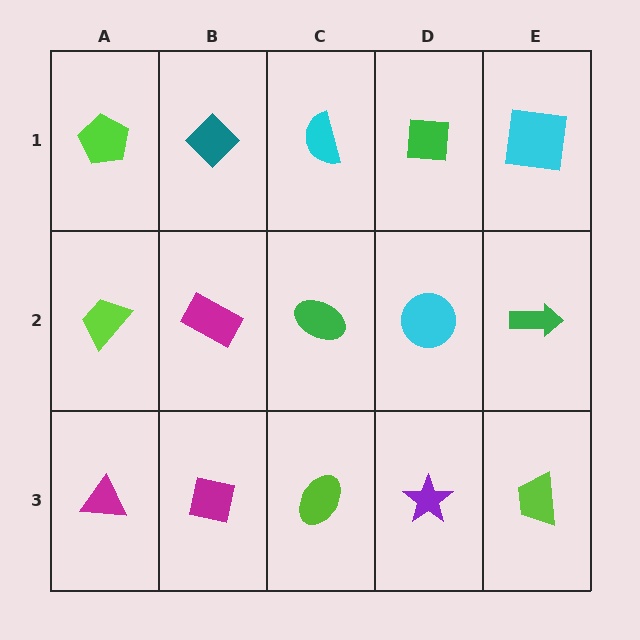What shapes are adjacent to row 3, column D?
A cyan circle (row 2, column D), a lime ellipse (row 3, column C), a lime trapezoid (row 3, column E).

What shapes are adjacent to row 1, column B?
A magenta rectangle (row 2, column B), a lime pentagon (row 1, column A), a cyan semicircle (row 1, column C).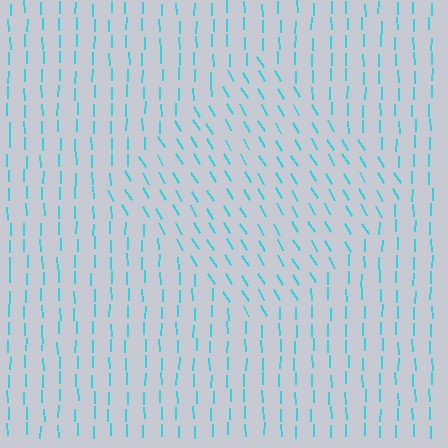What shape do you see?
I see a diamond.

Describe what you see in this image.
The image is filled with small cyan line segments. A diamond region in the image has lines oriented differently from the surrounding lines, creating a visible texture boundary.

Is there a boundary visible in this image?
Yes, there is a texture boundary formed by a change in line orientation.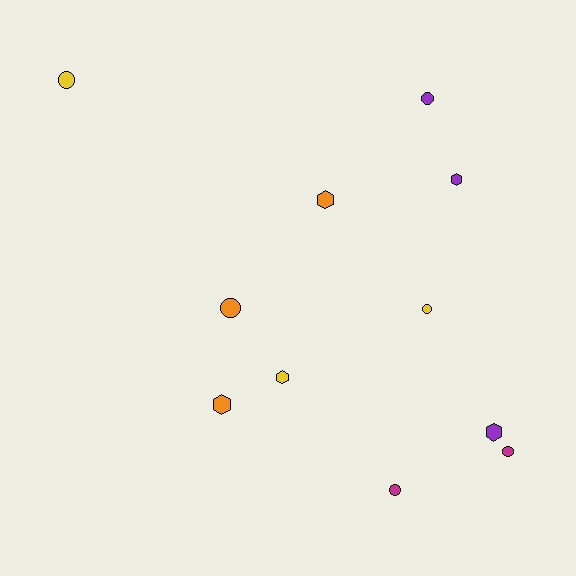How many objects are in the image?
There are 11 objects.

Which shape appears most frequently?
Circle, with 6 objects.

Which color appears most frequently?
Purple, with 3 objects.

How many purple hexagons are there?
There are 2 purple hexagons.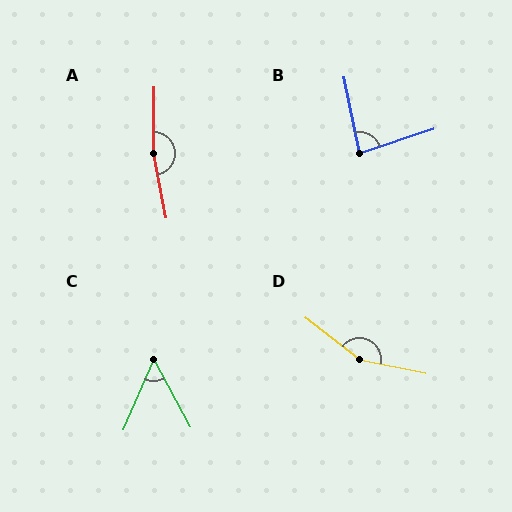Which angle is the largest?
A, at approximately 168 degrees.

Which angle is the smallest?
C, at approximately 52 degrees.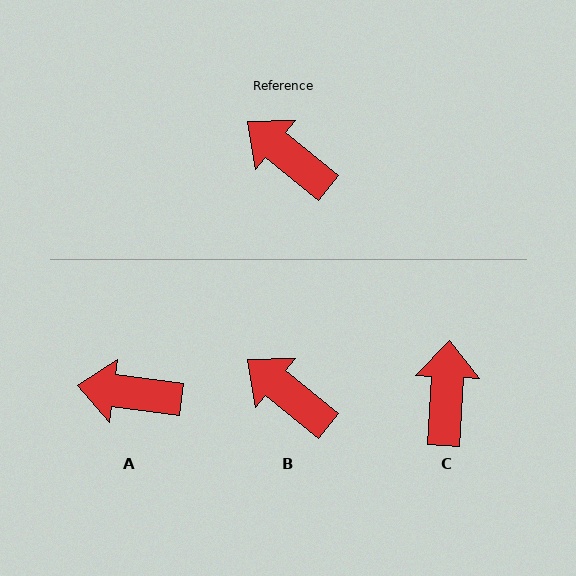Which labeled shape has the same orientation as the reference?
B.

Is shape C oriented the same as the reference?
No, it is off by about 54 degrees.